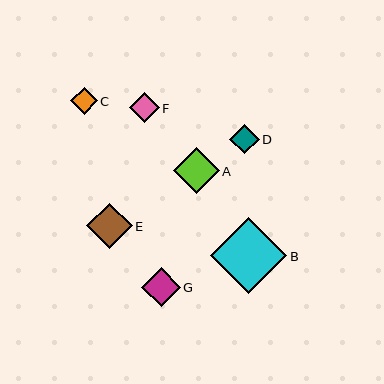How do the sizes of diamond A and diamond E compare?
Diamond A and diamond E are approximately the same size.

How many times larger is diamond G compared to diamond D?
Diamond G is approximately 1.3 times the size of diamond D.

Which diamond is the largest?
Diamond B is the largest with a size of approximately 76 pixels.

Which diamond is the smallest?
Diamond C is the smallest with a size of approximately 27 pixels.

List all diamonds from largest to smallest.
From largest to smallest: B, A, E, G, F, D, C.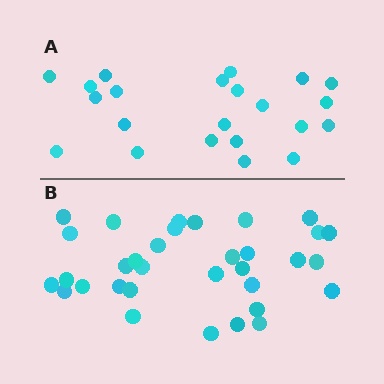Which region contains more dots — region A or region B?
Region B (the bottom region) has more dots.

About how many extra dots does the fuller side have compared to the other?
Region B has roughly 12 or so more dots than region A.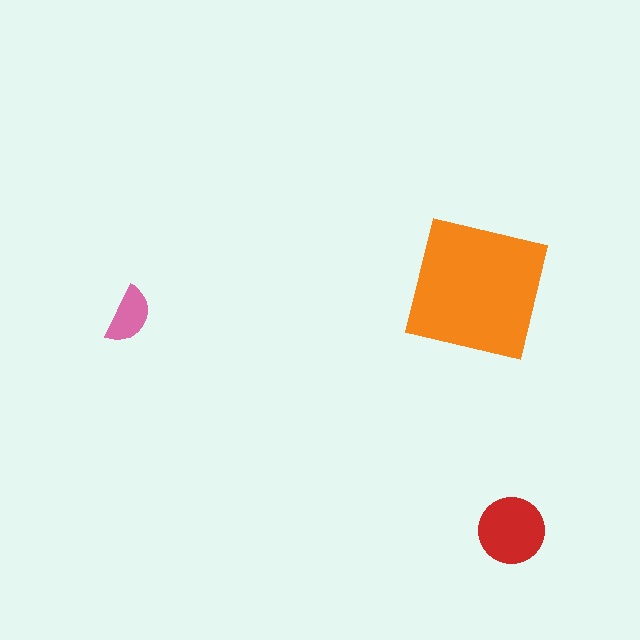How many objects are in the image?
There are 3 objects in the image.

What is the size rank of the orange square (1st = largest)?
1st.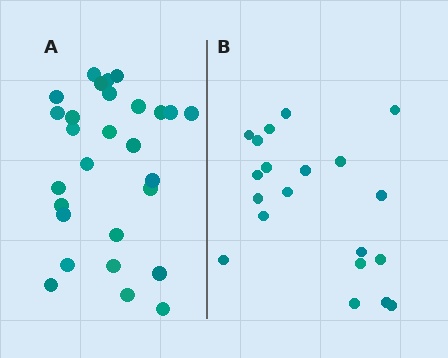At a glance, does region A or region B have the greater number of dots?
Region A (the left region) has more dots.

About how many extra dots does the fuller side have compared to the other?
Region A has roughly 8 or so more dots than region B.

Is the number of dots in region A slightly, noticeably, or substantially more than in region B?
Region A has noticeably more, but not dramatically so. The ratio is roughly 1.4 to 1.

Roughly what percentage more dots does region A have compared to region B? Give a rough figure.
About 40% more.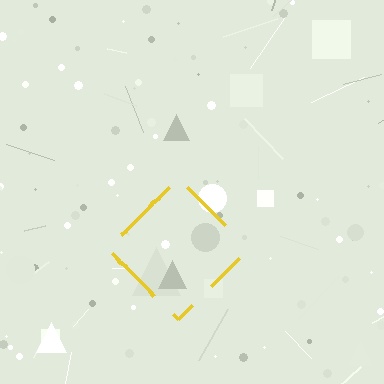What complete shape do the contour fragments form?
The contour fragments form a diamond.